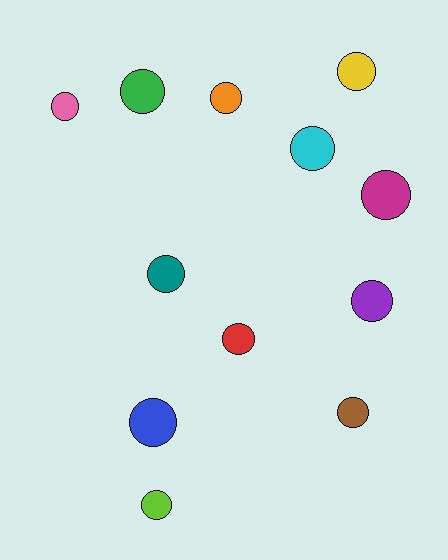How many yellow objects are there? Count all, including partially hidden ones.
There is 1 yellow object.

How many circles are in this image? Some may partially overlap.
There are 12 circles.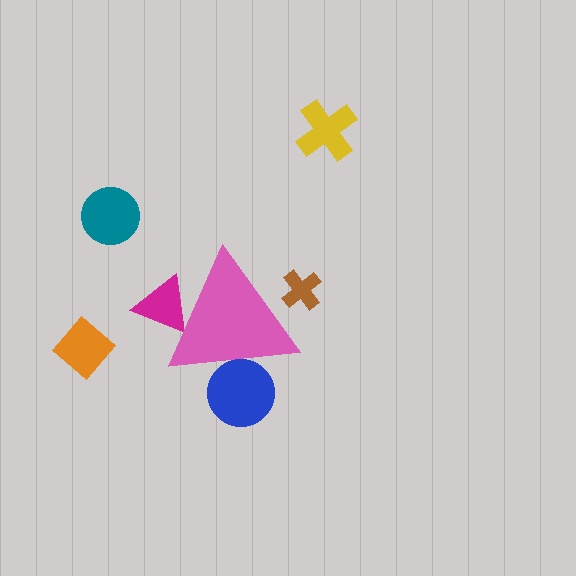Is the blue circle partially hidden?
Yes, the blue circle is partially hidden behind the pink triangle.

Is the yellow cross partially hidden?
No, the yellow cross is fully visible.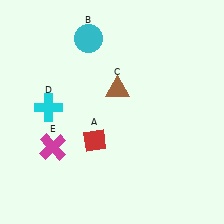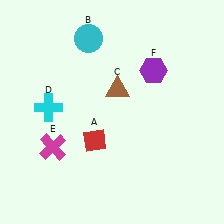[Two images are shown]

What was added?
A purple hexagon (F) was added in Image 2.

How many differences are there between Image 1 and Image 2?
There is 1 difference between the two images.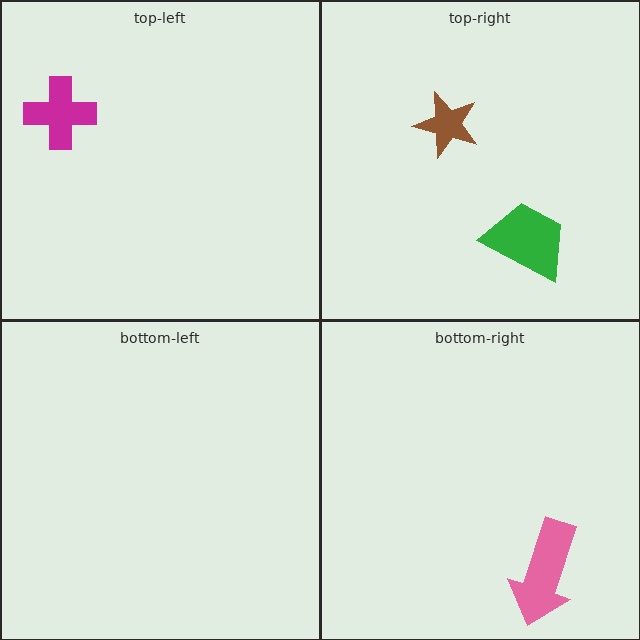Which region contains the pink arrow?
The bottom-right region.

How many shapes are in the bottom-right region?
1.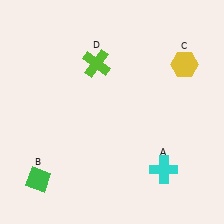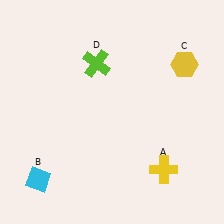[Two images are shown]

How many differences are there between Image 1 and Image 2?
There are 2 differences between the two images.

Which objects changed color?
A changed from cyan to yellow. B changed from green to cyan.